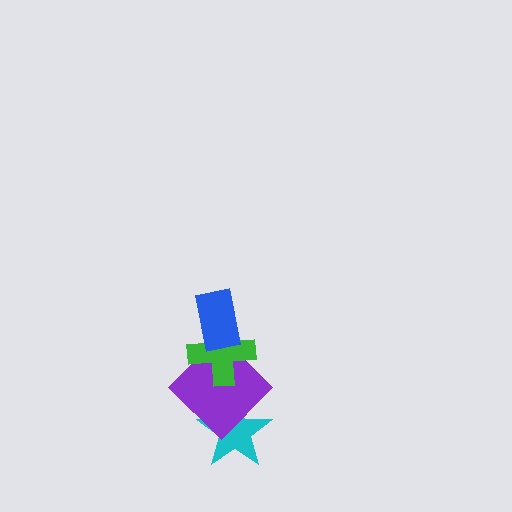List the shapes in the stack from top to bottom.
From top to bottom: the blue rectangle, the green cross, the purple diamond, the cyan star.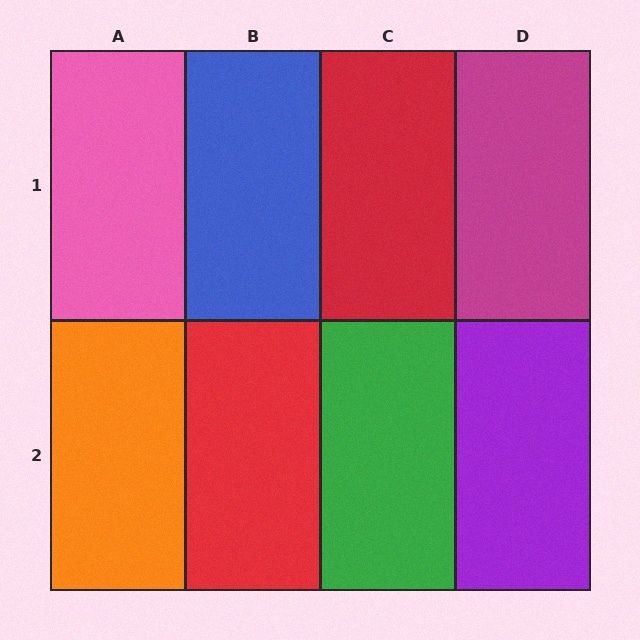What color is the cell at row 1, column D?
Magenta.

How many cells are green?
1 cell is green.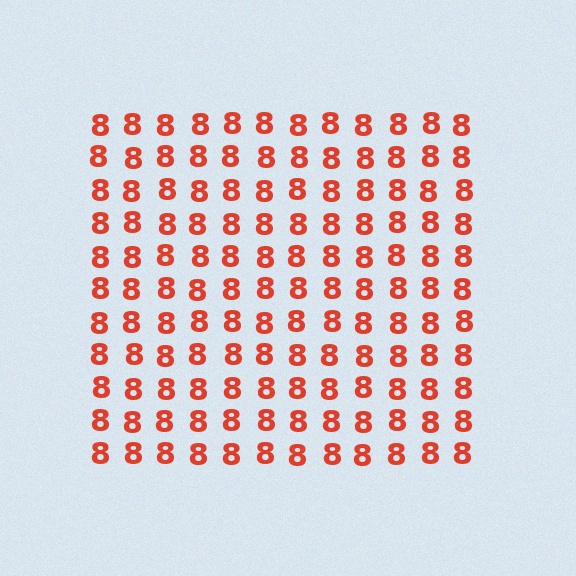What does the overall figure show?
The overall figure shows a square.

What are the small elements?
The small elements are digit 8's.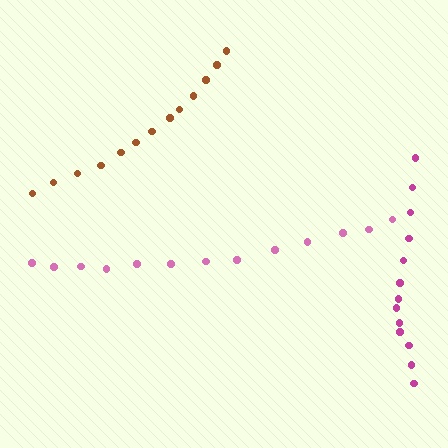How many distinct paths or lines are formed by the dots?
There are 3 distinct paths.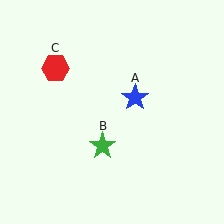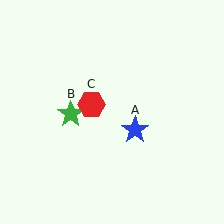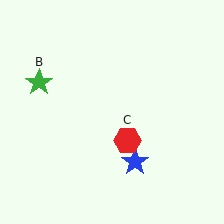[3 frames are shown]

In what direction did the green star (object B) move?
The green star (object B) moved up and to the left.